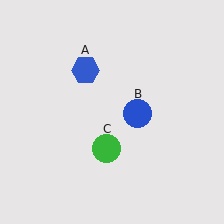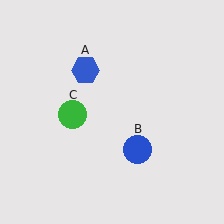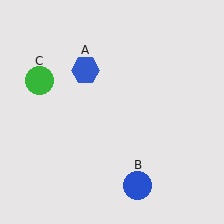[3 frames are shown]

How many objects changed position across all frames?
2 objects changed position: blue circle (object B), green circle (object C).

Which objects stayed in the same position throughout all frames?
Blue hexagon (object A) remained stationary.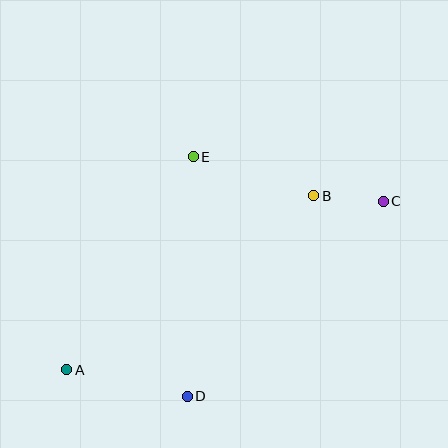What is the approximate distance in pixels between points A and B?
The distance between A and B is approximately 302 pixels.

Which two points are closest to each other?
Points B and C are closest to each other.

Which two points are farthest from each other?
Points A and C are farthest from each other.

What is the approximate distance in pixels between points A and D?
The distance between A and D is approximately 124 pixels.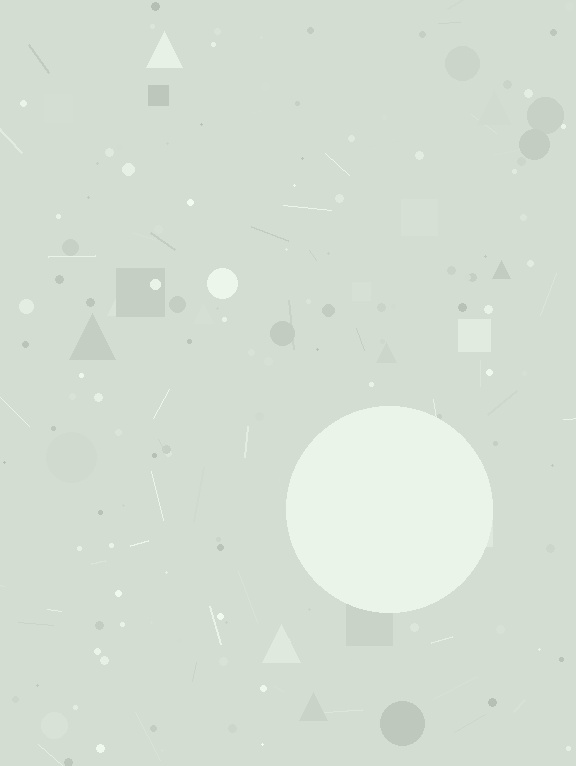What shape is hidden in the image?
A circle is hidden in the image.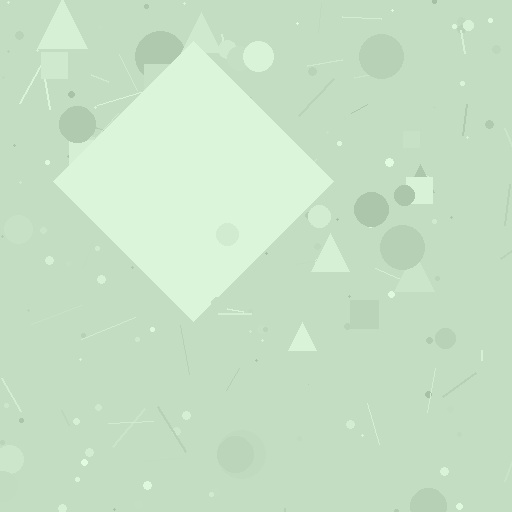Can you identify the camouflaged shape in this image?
The camouflaged shape is a diamond.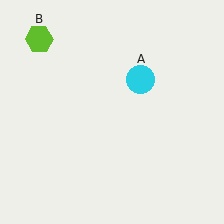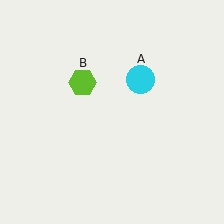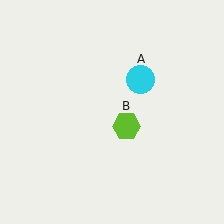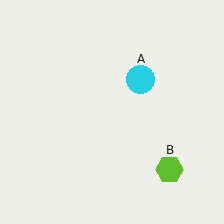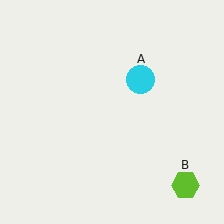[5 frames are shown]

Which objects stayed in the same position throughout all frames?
Cyan circle (object A) remained stationary.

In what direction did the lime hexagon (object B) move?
The lime hexagon (object B) moved down and to the right.